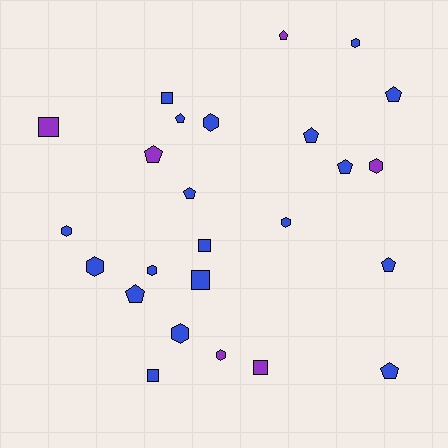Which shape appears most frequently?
Pentagon, with 10 objects.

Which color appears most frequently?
Blue, with 19 objects.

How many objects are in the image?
There are 25 objects.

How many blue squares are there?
There are 4 blue squares.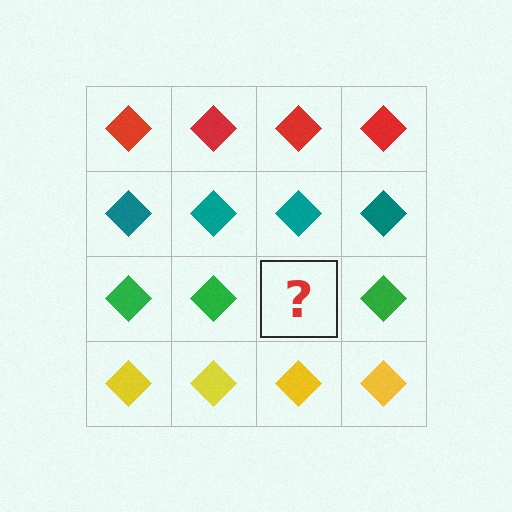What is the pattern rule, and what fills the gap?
The rule is that each row has a consistent color. The gap should be filled with a green diamond.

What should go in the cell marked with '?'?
The missing cell should contain a green diamond.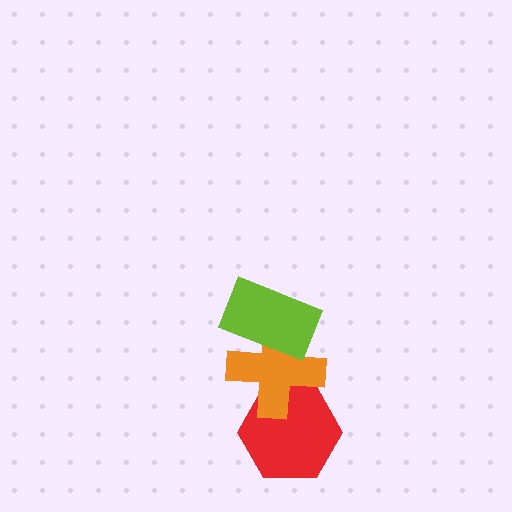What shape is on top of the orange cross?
The lime rectangle is on top of the orange cross.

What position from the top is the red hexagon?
The red hexagon is 3rd from the top.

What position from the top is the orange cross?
The orange cross is 2nd from the top.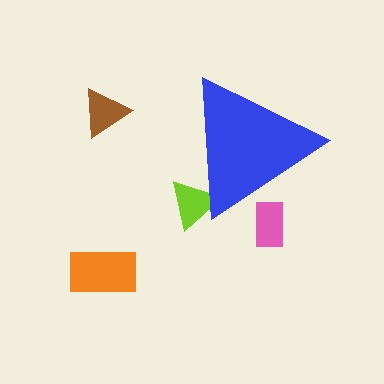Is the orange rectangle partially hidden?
No, the orange rectangle is fully visible.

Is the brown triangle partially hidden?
No, the brown triangle is fully visible.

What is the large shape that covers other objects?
A blue triangle.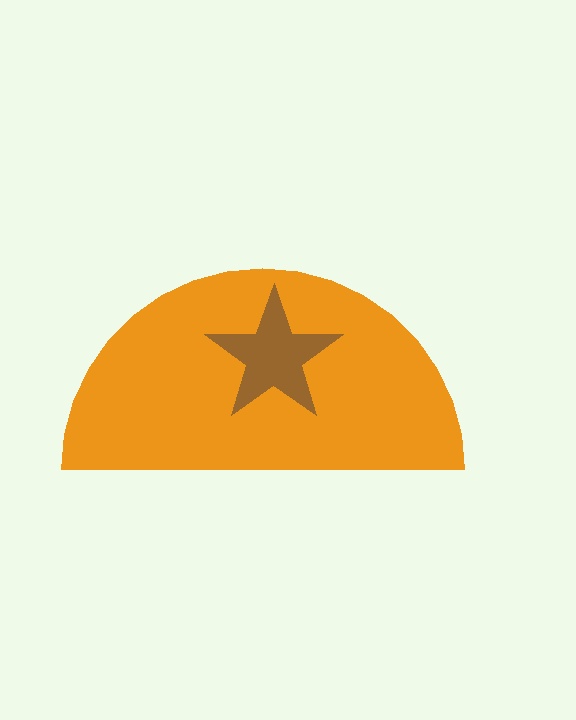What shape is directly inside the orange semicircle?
The brown star.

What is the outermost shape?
The orange semicircle.